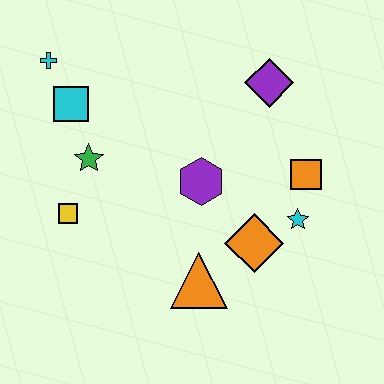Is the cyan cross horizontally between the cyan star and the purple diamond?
No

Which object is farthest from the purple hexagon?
The cyan cross is farthest from the purple hexagon.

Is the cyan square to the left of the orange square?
Yes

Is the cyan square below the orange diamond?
No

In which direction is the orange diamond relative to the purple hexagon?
The orange diamond is below the purple hexagon.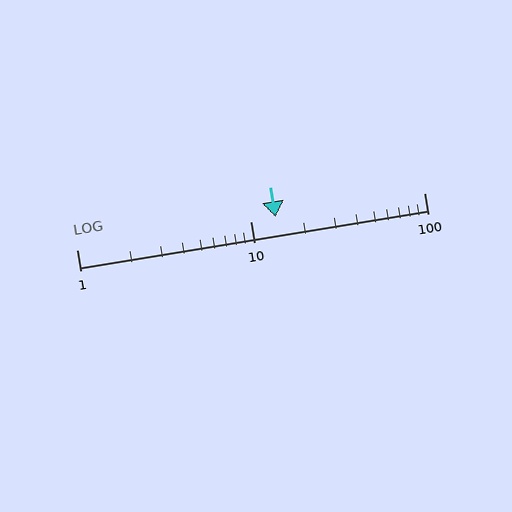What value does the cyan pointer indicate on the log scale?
The pointer indicates approximately 14.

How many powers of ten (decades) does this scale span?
The scale spans 2 decades, from 1 to 100.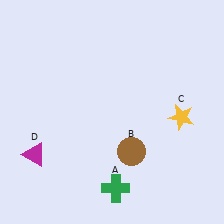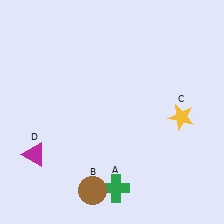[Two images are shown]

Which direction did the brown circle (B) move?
The brown circle (B) moved left.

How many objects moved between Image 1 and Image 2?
1 object moved between the two images.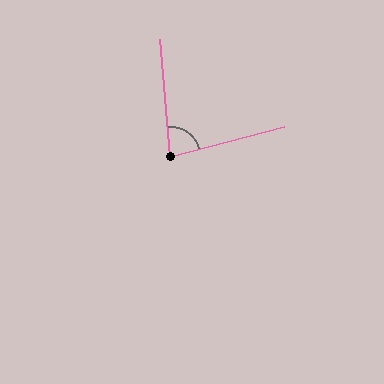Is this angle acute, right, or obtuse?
It is acute.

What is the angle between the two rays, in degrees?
Approximately 80 degrees.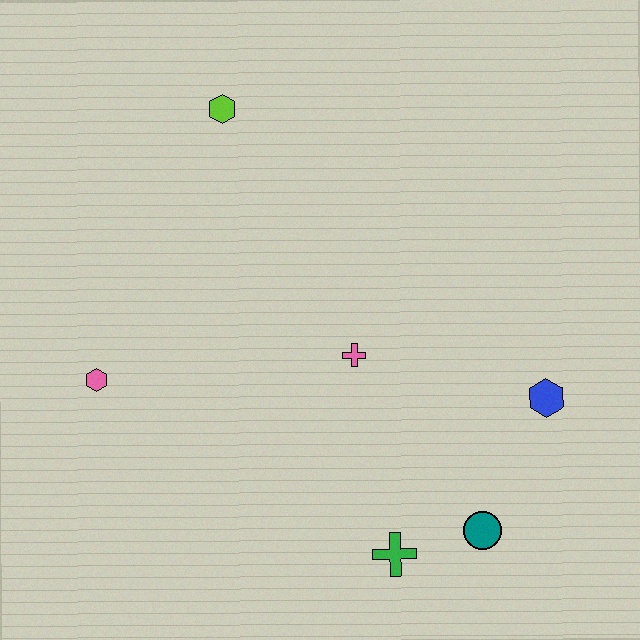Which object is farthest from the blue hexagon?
The pink hexagon is farthest from the blue hexagon.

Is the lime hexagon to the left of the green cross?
Yes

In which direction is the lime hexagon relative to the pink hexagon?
The lime hexagon is above the pink hexagon.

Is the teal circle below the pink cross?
Yes